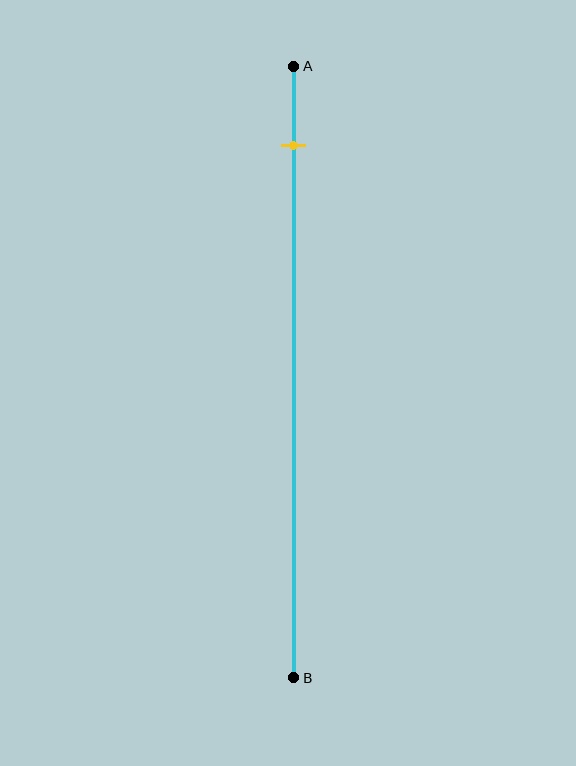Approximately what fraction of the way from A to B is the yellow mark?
The yellow mark is approximately 15% of the way from A to B.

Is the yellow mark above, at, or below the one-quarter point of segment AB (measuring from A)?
The yellow mark is above the one-quarter point of segment AB.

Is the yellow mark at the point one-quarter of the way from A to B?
No, the mark is at about 15% from A, not at the 25% one-quarter point.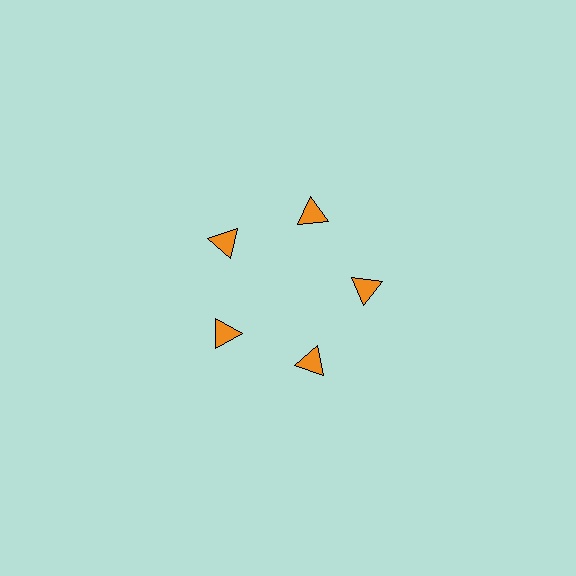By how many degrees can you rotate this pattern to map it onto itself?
The pattern maps onto itself every 72 degrees of rotation.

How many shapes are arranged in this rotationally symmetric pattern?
There are 5 shapes, arranged in 5 groups of 1.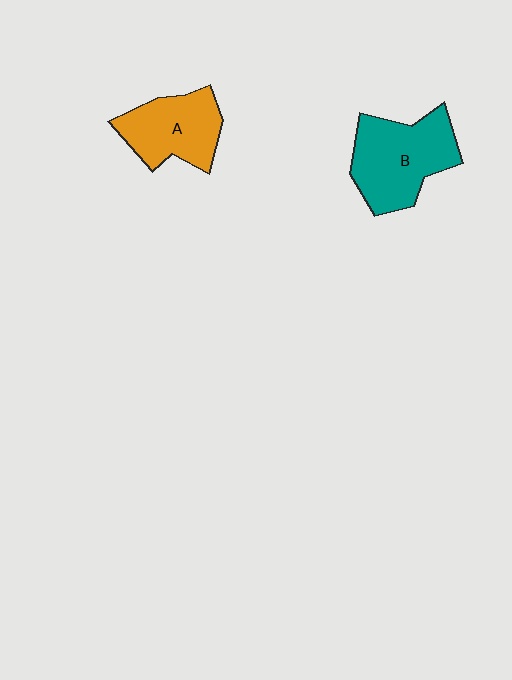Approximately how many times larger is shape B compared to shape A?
Approximately 1.3 times.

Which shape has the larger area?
Shape B (teal).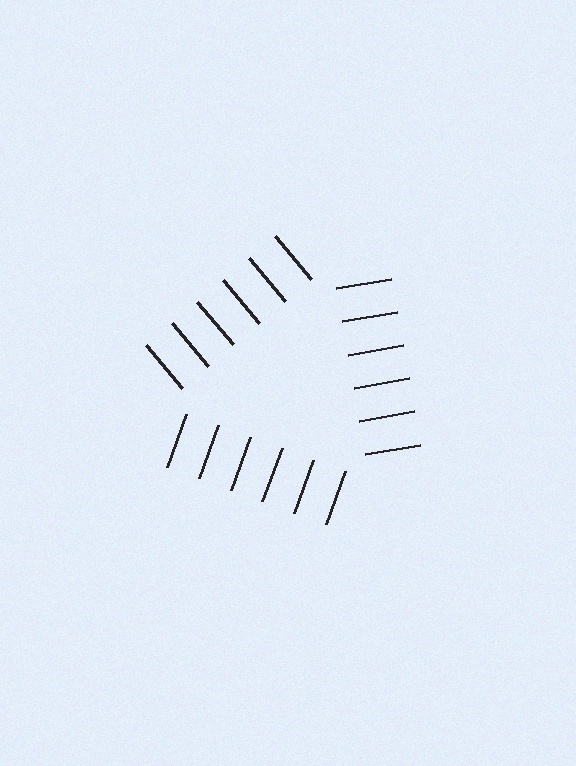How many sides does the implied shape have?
3 sides — the line-ends trace a triangle.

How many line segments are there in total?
18 — 6 along each of the 3 edges.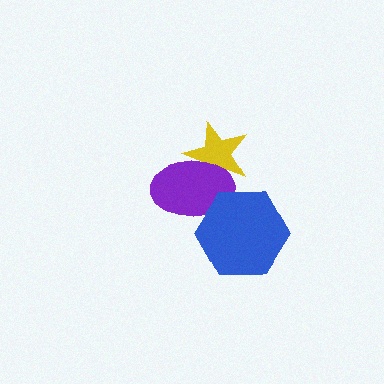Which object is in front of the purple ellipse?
The blue hexagon is in front of the purple ellipse.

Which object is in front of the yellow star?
The purple ellipse is in front of the yellow star.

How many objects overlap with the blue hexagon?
1 object overlaps with the blue hexagon.